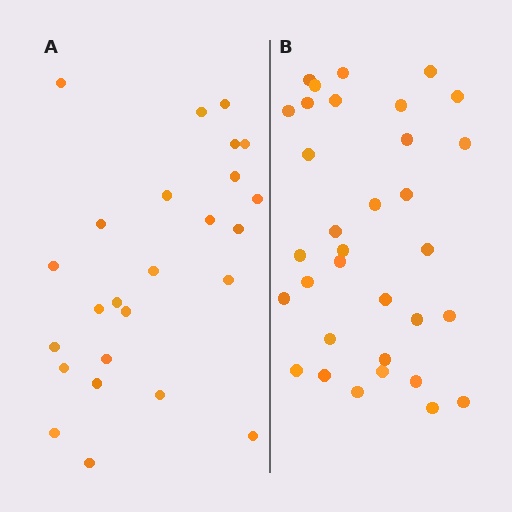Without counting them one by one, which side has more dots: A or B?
Region B (the right region) has more dots.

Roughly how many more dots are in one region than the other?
Region B has roughly 8 or so more dots than region A.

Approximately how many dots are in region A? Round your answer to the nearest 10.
About 20 dots. (The exact count is 25, which rounds to 20.)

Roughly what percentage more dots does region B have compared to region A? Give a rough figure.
About 30% more.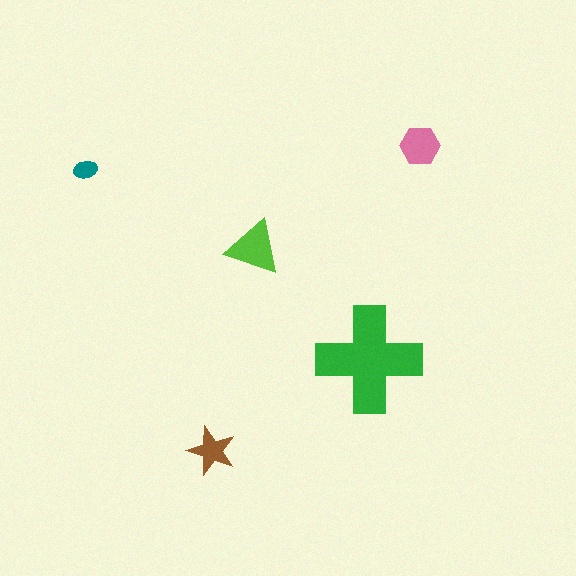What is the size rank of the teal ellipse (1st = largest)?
5th.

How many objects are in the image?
There are 5 objects in the image.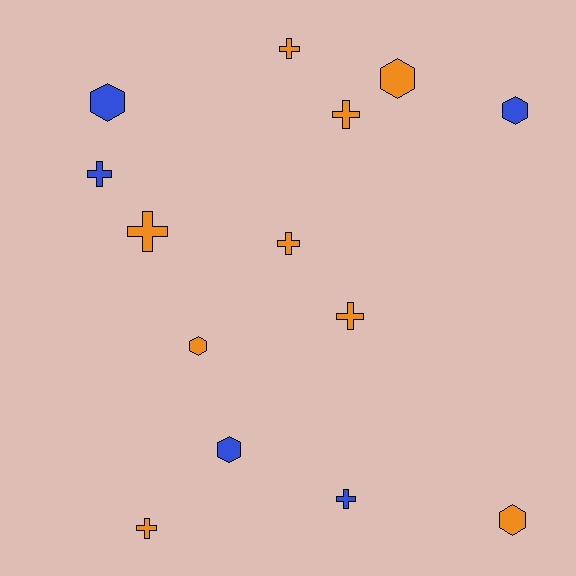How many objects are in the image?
There are 14 objects.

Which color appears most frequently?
Orange, with 9 objects.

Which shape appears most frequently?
Cross, with 8 objects.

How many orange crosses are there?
There are 6 orange crosses.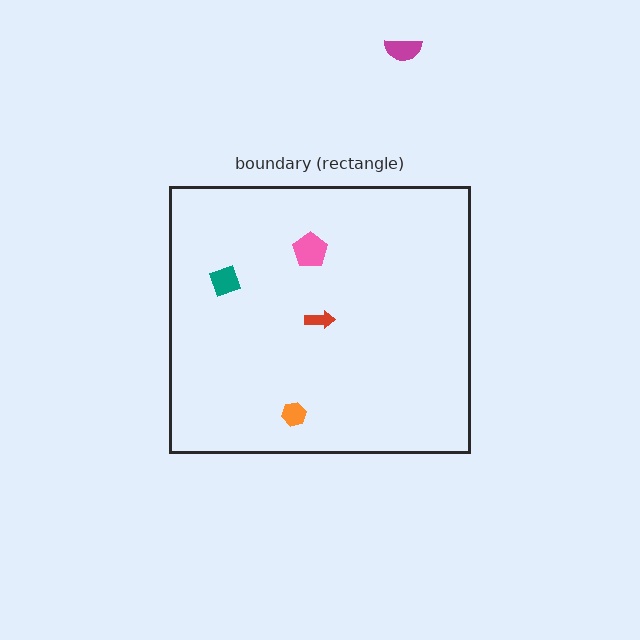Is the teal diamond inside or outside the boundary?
Inside.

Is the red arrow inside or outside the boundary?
Inside.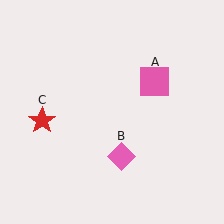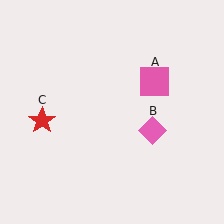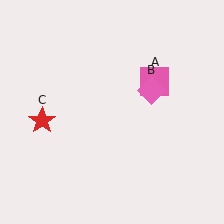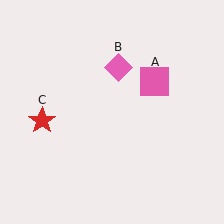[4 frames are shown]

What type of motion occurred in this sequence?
The pink diamond (object B) rotated counterclockwise around the center of the scene.